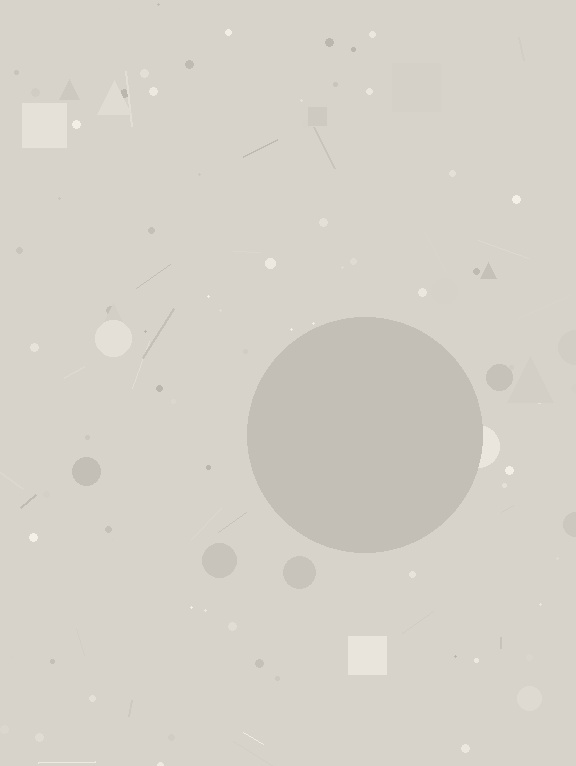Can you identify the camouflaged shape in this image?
The camouflaged shape is a circle.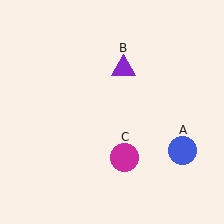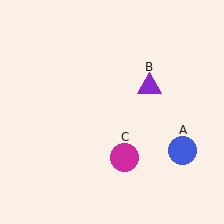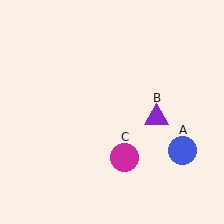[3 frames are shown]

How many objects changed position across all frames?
1 object changed position: purple triangle (object B).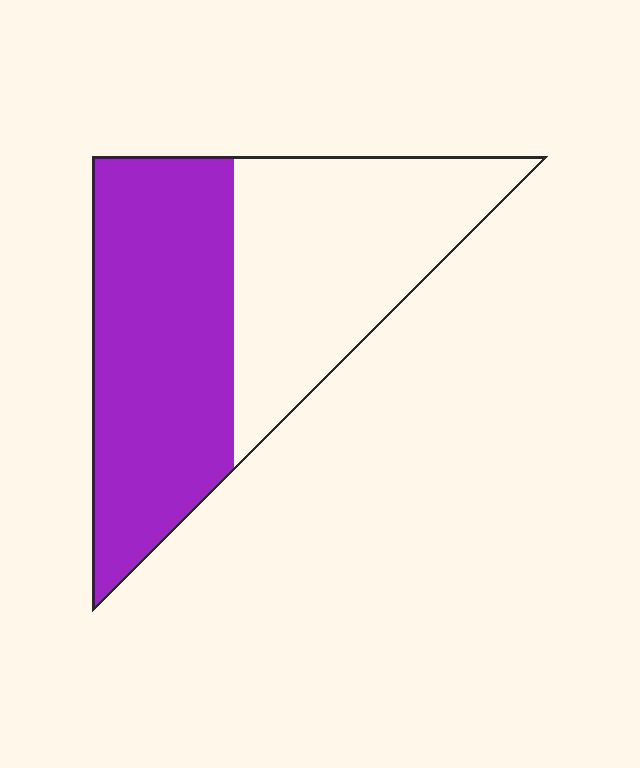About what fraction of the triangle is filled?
About one half (1/2).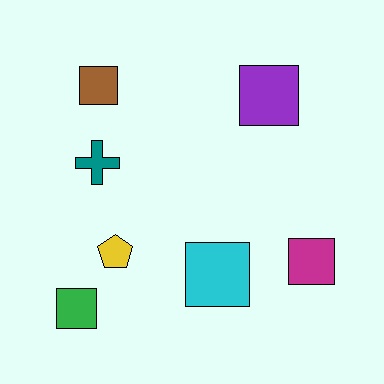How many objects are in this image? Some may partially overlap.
There are 7 objects.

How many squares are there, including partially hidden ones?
There are 5 squares.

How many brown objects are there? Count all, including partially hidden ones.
There is 1 brown object.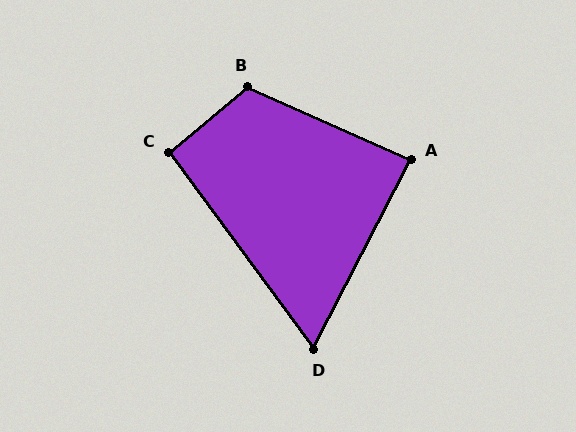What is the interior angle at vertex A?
Approximately 87 degrees (approximately right).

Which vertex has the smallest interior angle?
D, at approximately 64 degrees.